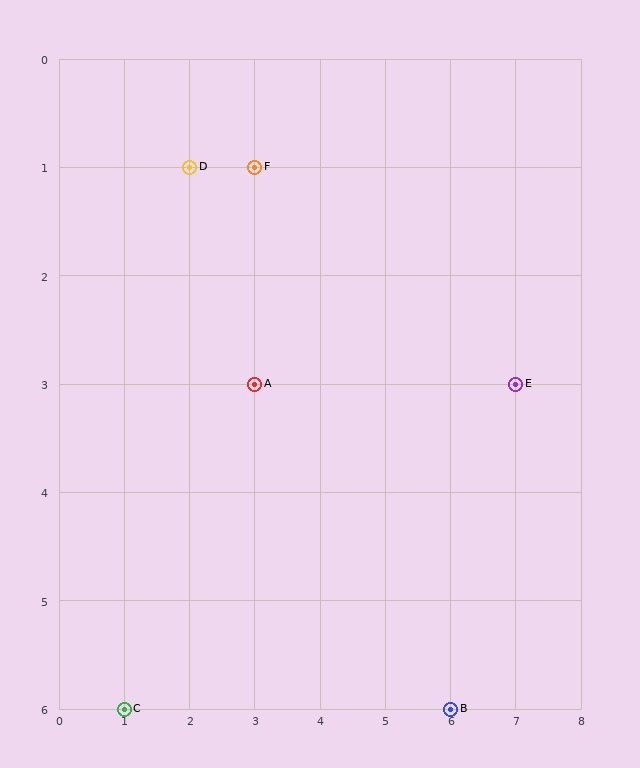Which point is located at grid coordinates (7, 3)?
Point E is at (7, 3).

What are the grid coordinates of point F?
Point F is at grid coordinates (3, 1).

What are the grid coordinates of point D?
Point D is at grid coordinates (2, 1).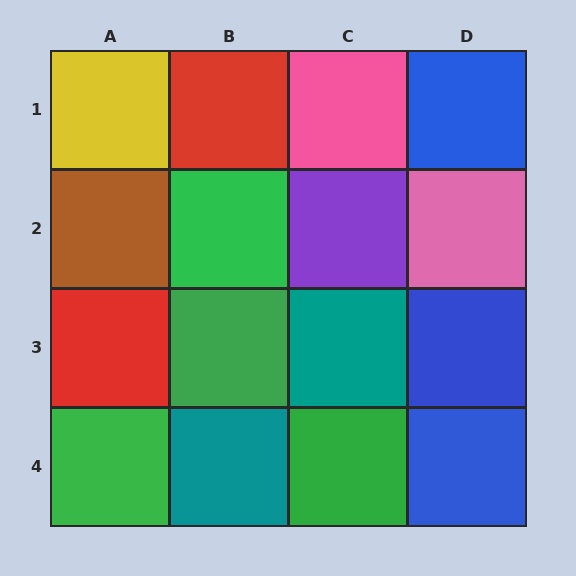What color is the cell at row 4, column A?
Green.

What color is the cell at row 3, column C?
Teal.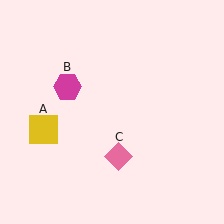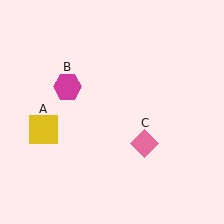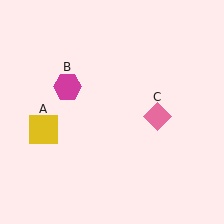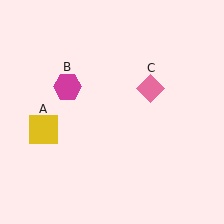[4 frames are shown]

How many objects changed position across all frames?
1 object changed position: pink diamond (object C).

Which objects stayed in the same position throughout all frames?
Yellow square (object A) and magenta hexagon (object B) remained stationary.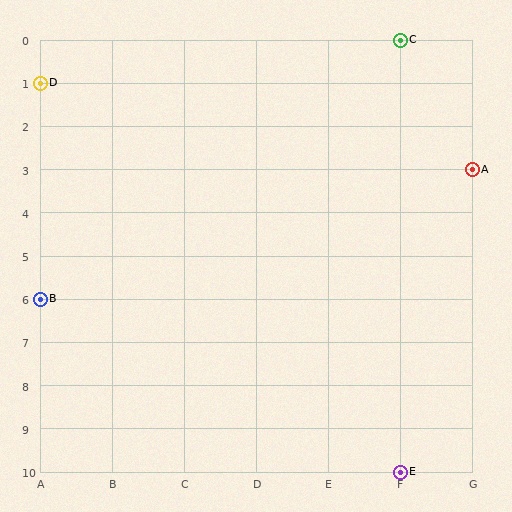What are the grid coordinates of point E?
Point E is at grid coordinates (F, 10).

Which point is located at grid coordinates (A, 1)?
Point D is at (A, 1).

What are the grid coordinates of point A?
Point A is at grid coordinates (G, 3).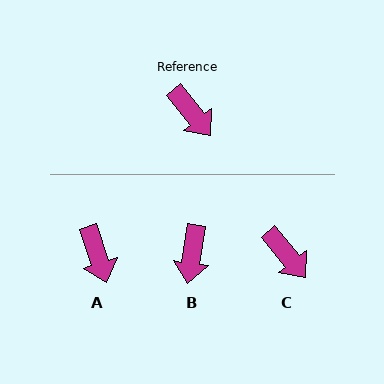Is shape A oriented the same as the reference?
No, it is off by about 20 degrees.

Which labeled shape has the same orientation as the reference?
C.